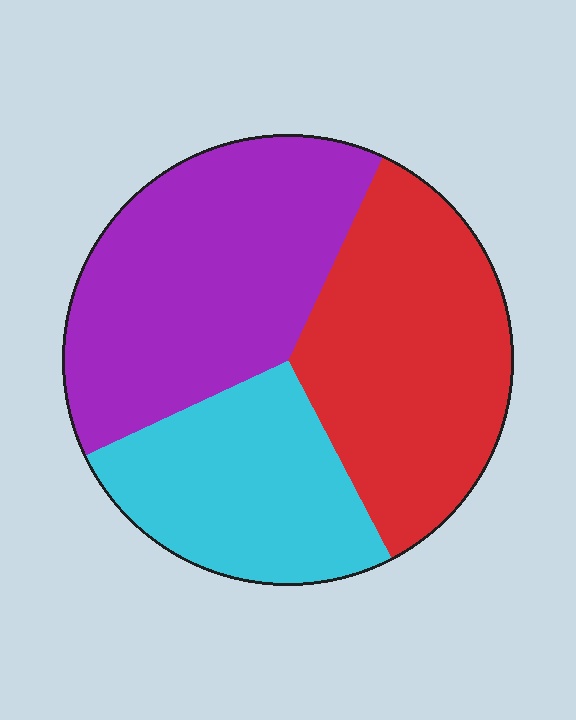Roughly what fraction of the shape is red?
Red covers roughly 35% of the shape.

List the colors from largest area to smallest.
From largest to smallest: purple, red, cyan.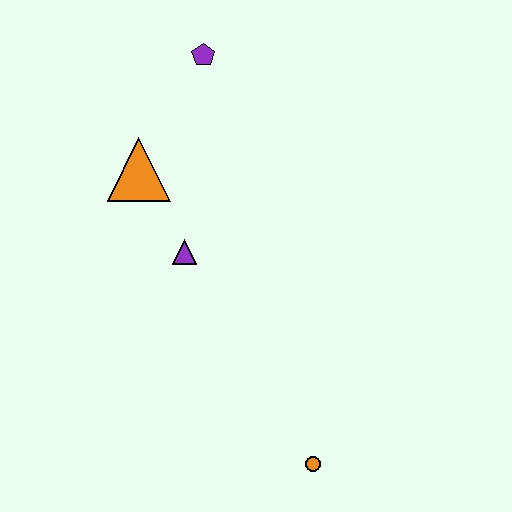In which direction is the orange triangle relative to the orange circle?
The orange triangle is above the orange circle.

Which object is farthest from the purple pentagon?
The orange circle is farthest from the purple pentagon.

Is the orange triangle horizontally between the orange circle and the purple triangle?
No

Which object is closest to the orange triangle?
The purple triangle is closest to the orange triangle.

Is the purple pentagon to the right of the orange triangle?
Yes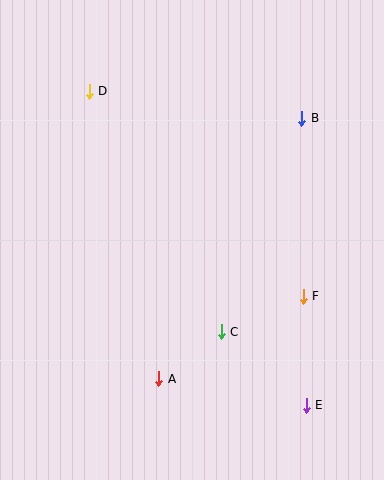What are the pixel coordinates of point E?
Point E is at (306, 405).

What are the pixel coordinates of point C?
Point C is at (221, 332).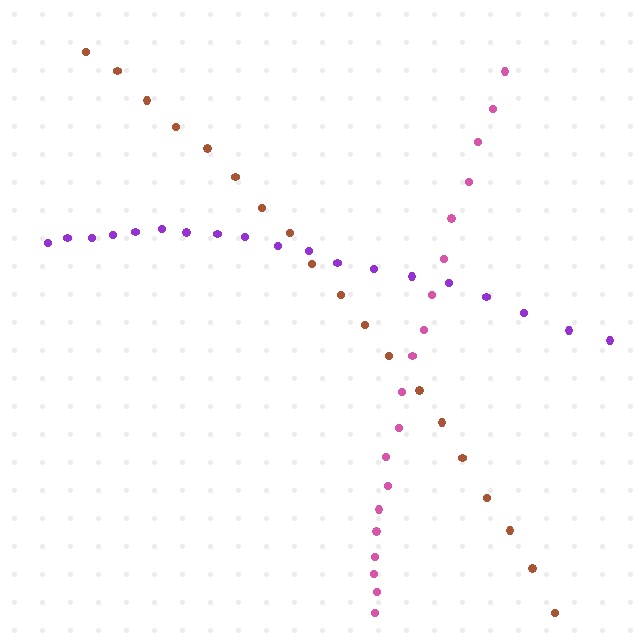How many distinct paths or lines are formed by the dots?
There are 3 distinct paths.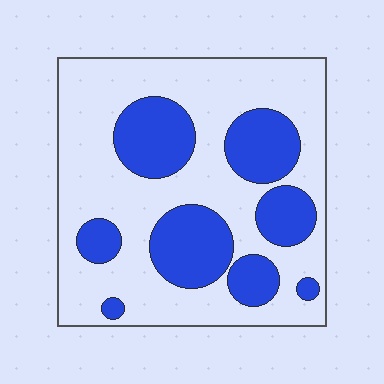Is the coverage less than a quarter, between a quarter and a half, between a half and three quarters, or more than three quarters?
Between a quarter and a half.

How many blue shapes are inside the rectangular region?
8.